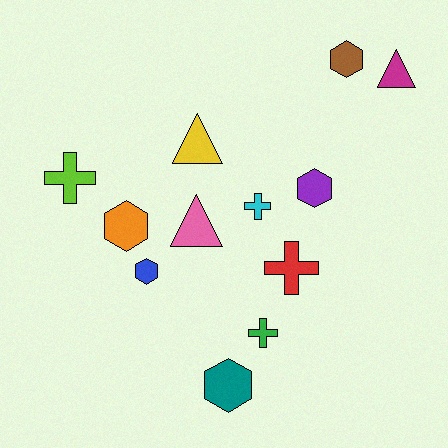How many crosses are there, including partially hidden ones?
There are 4 crosses.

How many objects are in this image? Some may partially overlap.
There are 12 objects.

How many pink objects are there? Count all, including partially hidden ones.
There is 1 pink object.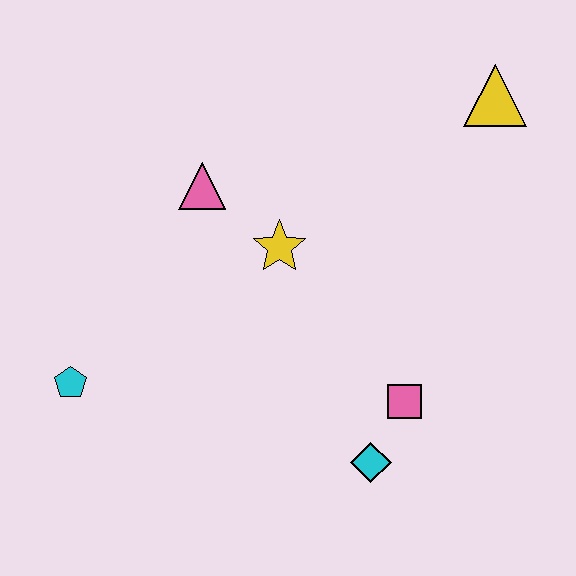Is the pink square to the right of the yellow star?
Yes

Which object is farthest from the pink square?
The cyan pentagon is farthest from the pink square.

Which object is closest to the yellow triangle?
The yellow star is closest to the yellow triangle.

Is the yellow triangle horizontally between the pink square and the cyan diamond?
No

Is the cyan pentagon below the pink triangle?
Yes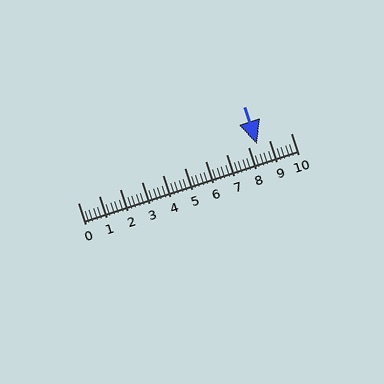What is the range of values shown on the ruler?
The ruler shows values from 0 to 10.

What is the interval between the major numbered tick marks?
The major tick marks are spaced 1 units apart.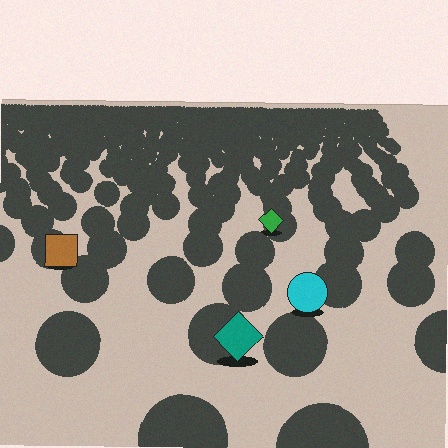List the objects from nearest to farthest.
From nearest to farthest: the teal diamond, the cyan circle, the brown square, the green diamond.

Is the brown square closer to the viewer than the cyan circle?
No. The cyan circle is closer — you can tell from the texture gradient: the ground texture is coarser near it.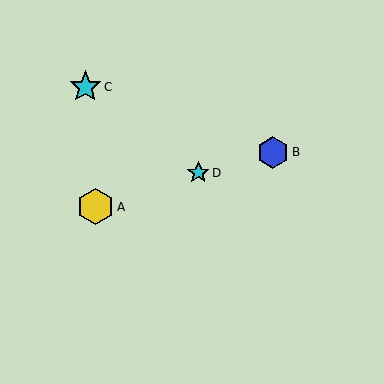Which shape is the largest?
The yellow hexagon (labeled A) is the largest.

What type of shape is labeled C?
Shape C is a cyan star.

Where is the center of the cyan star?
The center of the cyan star is at (85, 87).